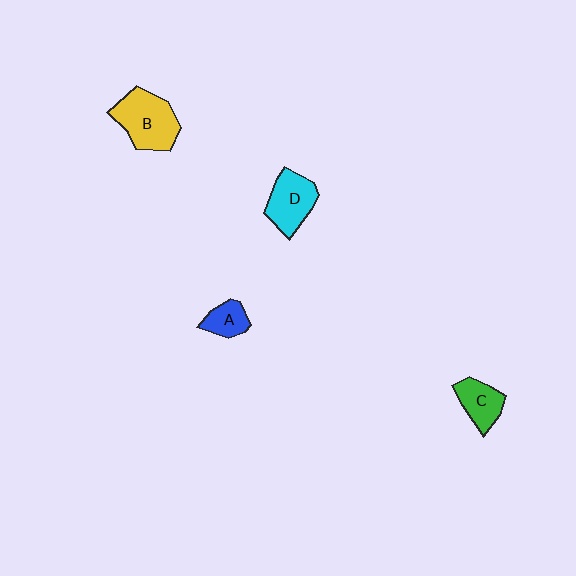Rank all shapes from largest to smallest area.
From largest to smallest: B (yellow), D (cyan), C (green), A (blue).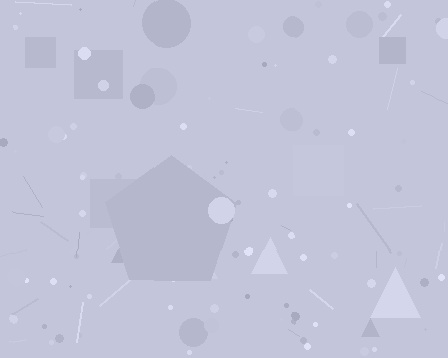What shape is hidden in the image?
A pentagon is hidden in the image.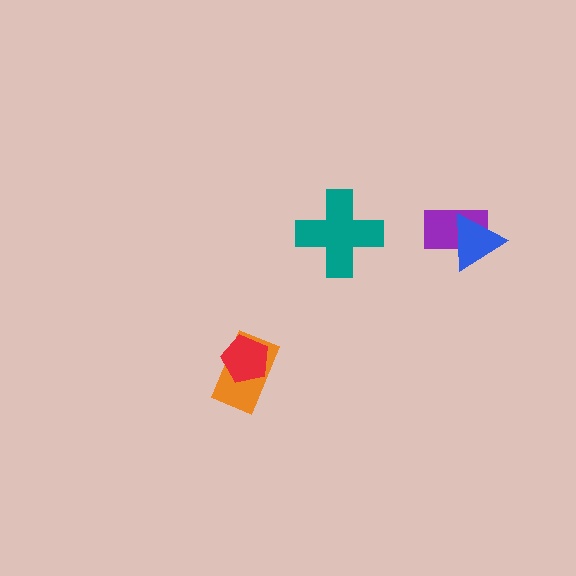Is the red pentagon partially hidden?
No, no other shape covers it.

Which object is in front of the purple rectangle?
The blue triangle is in front of the purple rectangle.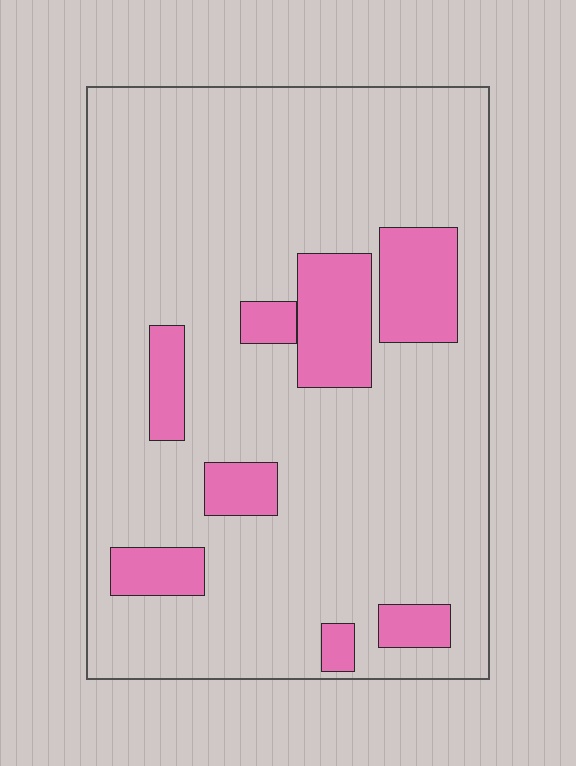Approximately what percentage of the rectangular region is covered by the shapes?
Approximately 15%.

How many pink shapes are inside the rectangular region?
8.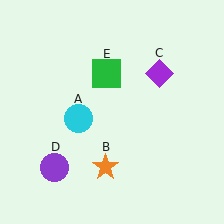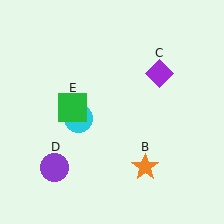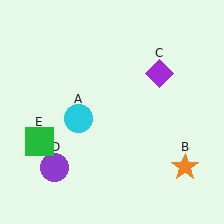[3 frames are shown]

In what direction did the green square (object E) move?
The green square (object E) moved down and to the left.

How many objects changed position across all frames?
2 objects changed position: orange star (object B), green square (object E).